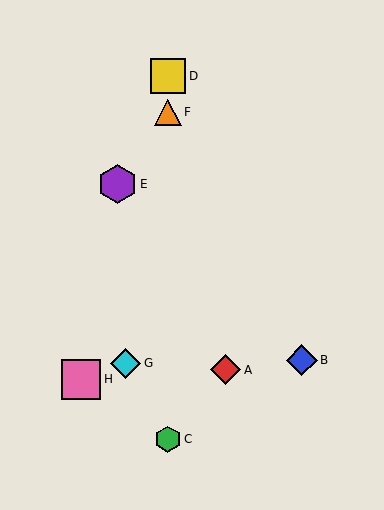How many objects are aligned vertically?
3 objects (C, D, F) are aligned vertically.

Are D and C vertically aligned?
Yes, both are at x≈168.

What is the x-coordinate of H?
Object H is at x≈81.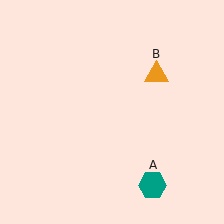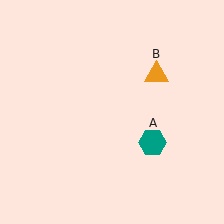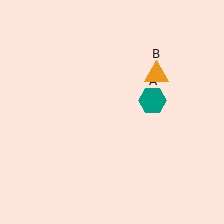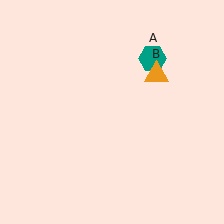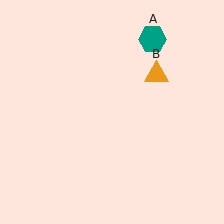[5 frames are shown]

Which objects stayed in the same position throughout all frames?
Orange triangle (object B) remained stationary.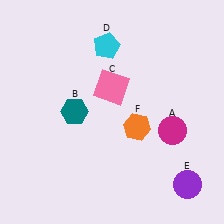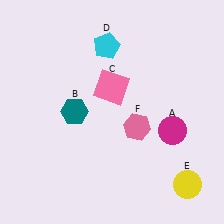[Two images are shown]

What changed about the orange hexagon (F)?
In Image 1, F is orange. In Image 2, it changed to pink.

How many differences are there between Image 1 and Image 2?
There are 2 differences between the two images.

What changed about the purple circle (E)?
In Image 1, E is purple. In Image 2, it changed to yellow.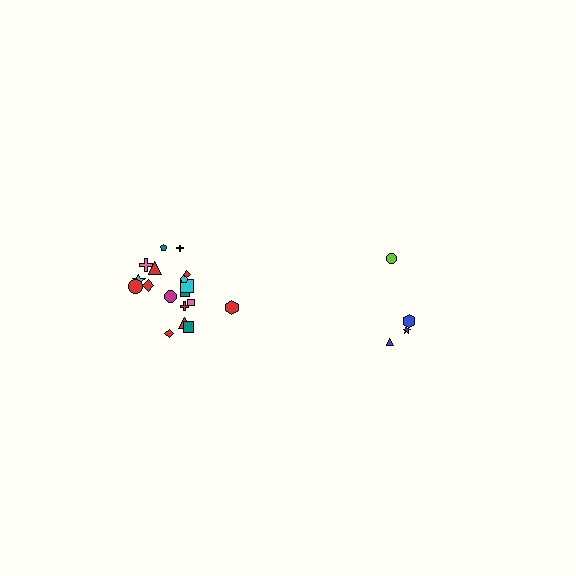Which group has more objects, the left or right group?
The left group.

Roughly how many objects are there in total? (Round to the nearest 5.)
Roughly 20 objects in total.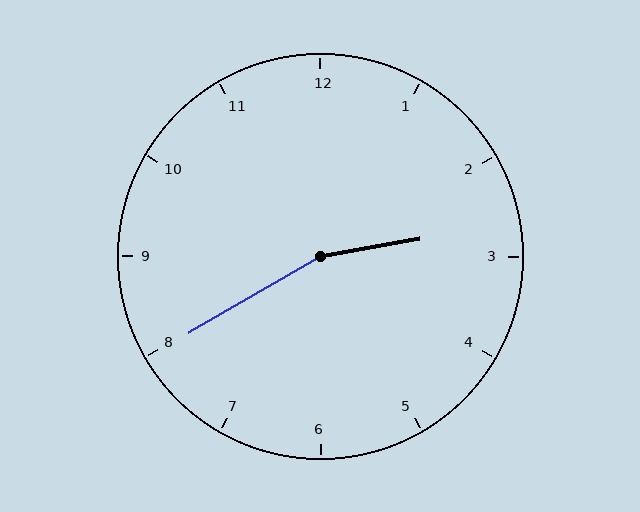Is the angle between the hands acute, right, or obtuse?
It is obtuse.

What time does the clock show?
2:40.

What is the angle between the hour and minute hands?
Approximately 160 degrees.